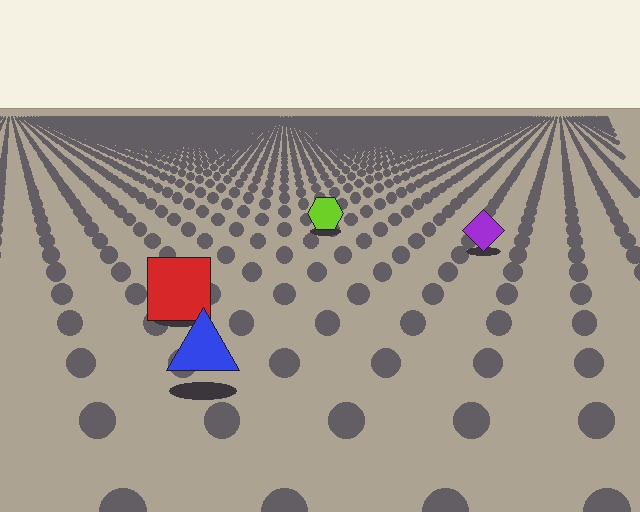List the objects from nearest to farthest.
From nearest to farthest: the blue triangle, the red square, the purple diamond, the lime hexagon.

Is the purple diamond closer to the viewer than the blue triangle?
No. The blue triangle is closer — you can tell from the texture gradient: the ground texture is coarser near it.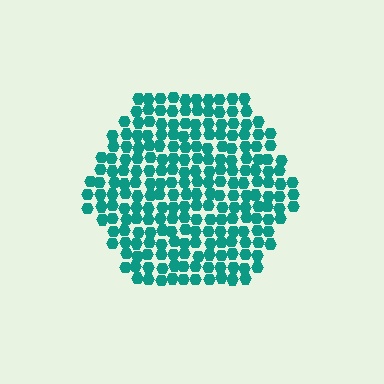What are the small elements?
The small elements are hexagons.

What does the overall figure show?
The overall figure shows a hexagon.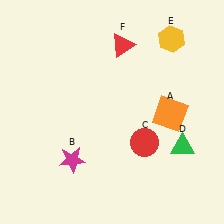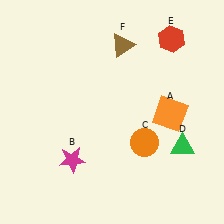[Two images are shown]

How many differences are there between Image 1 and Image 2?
There are 3 differences between the two images.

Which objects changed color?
C changed from red to orange. E changed from yellow to red. F changed from red to brown.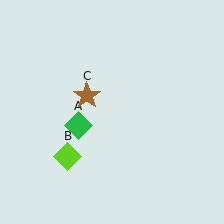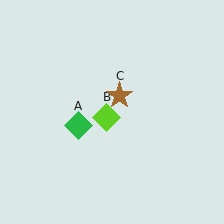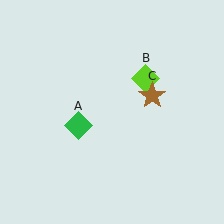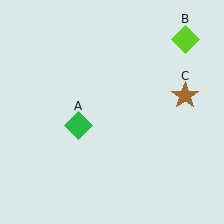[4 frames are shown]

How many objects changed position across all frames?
2 objects changed position: lime diamond (object B), brown star (object C).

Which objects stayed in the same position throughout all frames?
Green diamond (object A) remained stationary.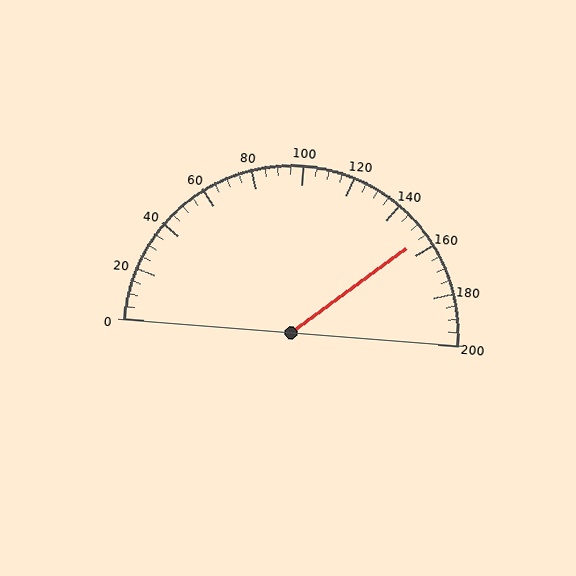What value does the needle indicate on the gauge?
The needle indicates approximately 155.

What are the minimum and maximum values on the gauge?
The gauge ranges from 0 to 200.